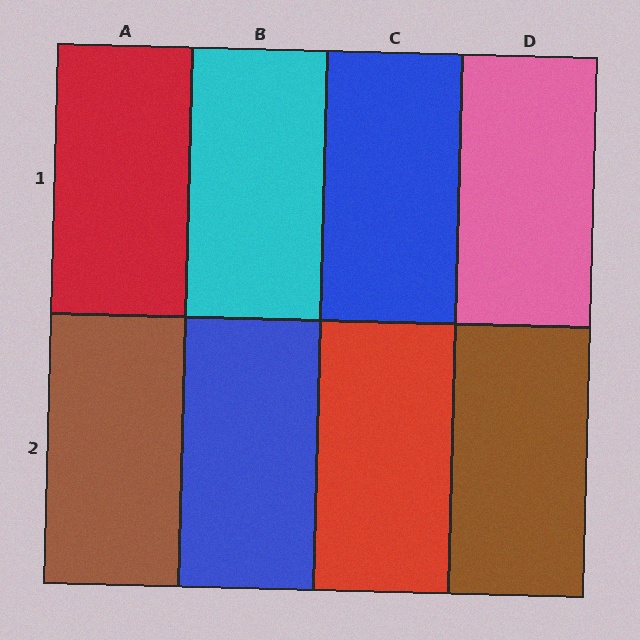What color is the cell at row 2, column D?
Brown.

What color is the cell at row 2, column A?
Brown.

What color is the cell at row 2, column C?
Red.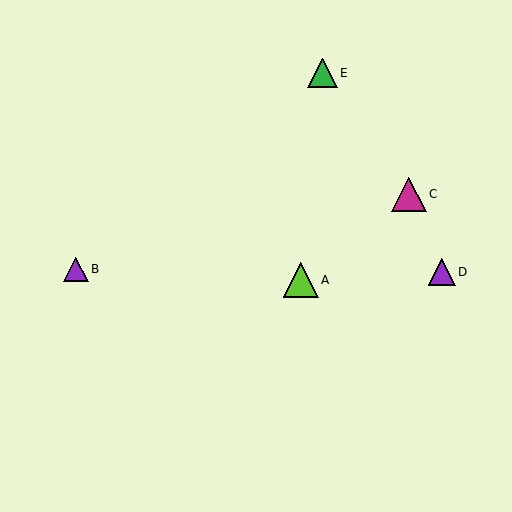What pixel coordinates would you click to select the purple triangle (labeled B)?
Click at (76, 269) to select the purple triangle B.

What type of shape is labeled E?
Shape E is a green triangle.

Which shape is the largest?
The lime triangle (labeled A) is the largest.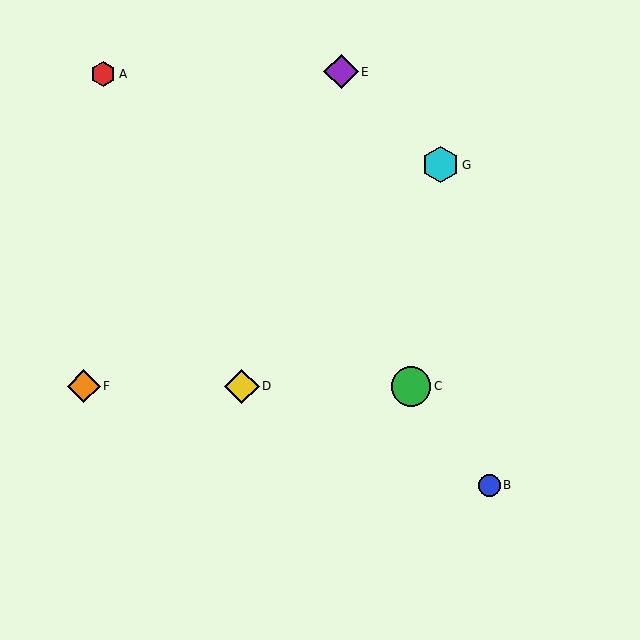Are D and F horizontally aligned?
Yes, both are at y≈386.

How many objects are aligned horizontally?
3 objects (C, D, F) are aligned horizontally.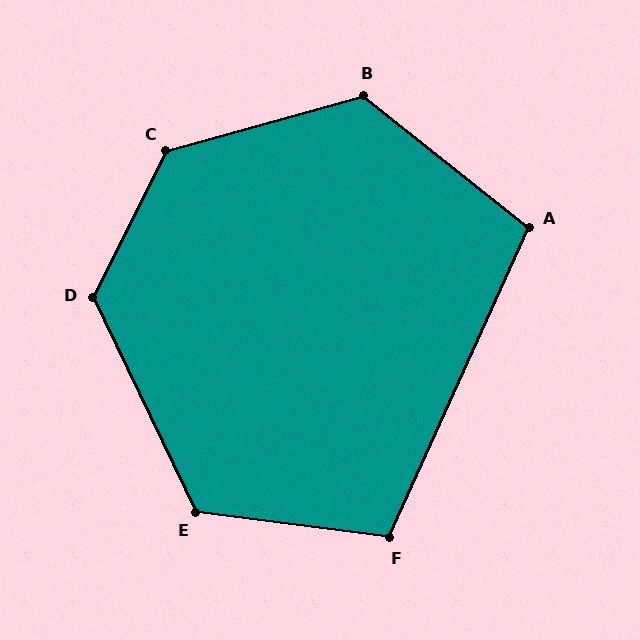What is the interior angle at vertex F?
Approximately 107 degrees (obtuse).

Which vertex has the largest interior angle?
C, at approximately 132 degrees.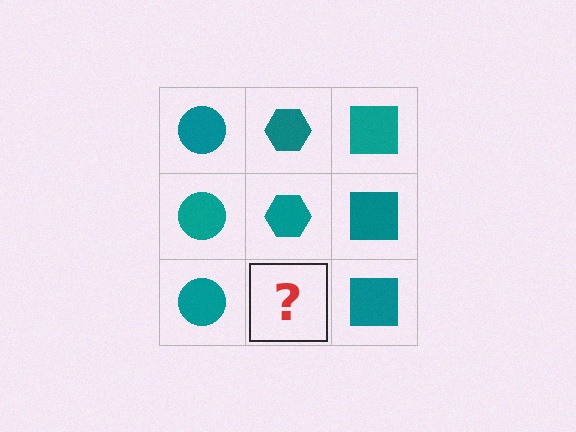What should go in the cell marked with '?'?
The missing cell should contain a teal hexagon.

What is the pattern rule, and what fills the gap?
The rule is that each column has a consistent shape. The gap should be filled with a teal hexagon.